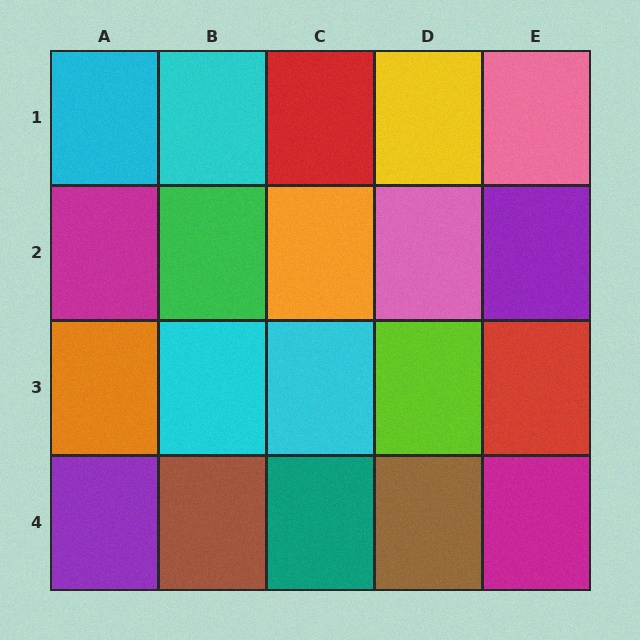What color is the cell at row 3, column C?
Cyan.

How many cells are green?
1 cell is green.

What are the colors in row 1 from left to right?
Cyan, cyan, red, yellow, pink.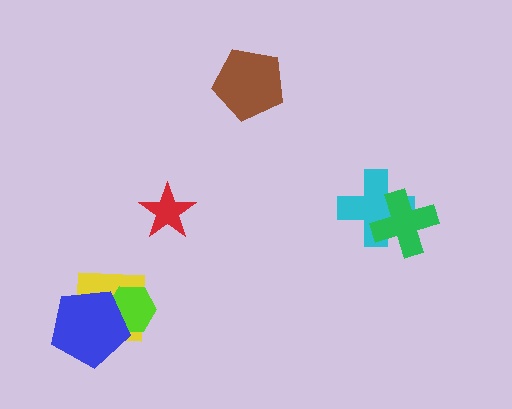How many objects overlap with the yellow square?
2 objects overlap with the yellow square.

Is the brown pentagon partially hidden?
No, no other shape covers it.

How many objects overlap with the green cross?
1 object overlaps with the green cross.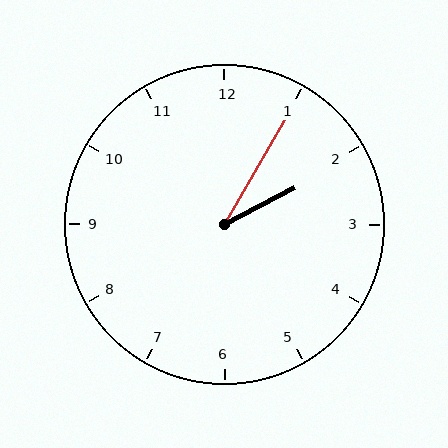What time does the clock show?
2:05.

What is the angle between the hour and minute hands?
Approximately 32 degrees.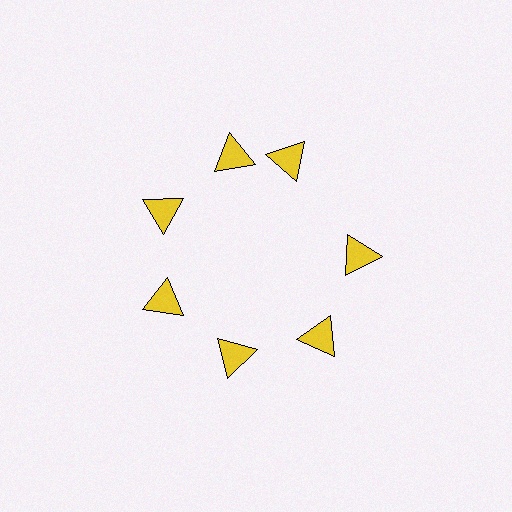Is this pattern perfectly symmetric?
No. The 7 yellow triangles are arranged in a ring, but one element near the 1 o'clock position is rotated out of alignment along the ring, breaking the 7-fold rotational symmetry.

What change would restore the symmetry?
The symmetry would be restored by rotating it back into even spacing with its neighbors so that all 7 triangles sit at equal angles and equal distance from the center.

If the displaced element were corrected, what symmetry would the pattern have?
It would have 7-fold rotational symmetry — the pattern would map onto itself every 51 degrees.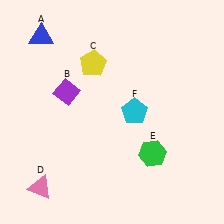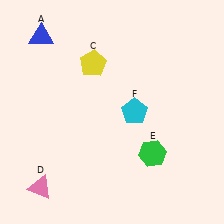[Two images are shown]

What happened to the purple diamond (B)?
The purple diamond (B) was removed in Image 2. It was in the top-left area of Image 1.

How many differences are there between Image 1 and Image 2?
There is 1 difference between the two images.